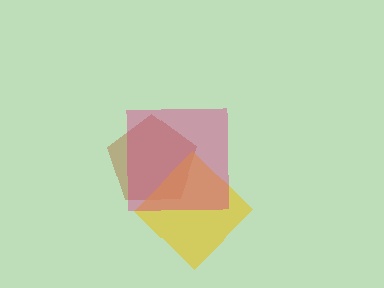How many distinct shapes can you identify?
There are 3 distinct shapes: a brown pentagon, a yellow diamond, a magenta square.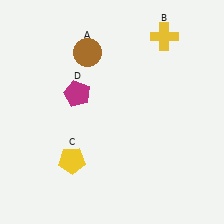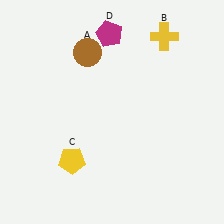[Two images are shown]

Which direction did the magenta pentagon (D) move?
The magenta pentagon (D) moved up.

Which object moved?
The magenta pentagon (D) moved up.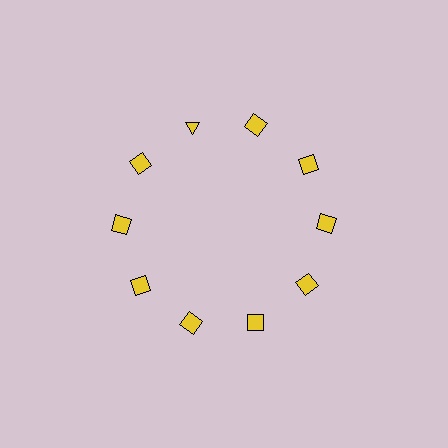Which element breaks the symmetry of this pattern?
The yellow triangle at roughly the 11 o'clock position breaks the symmetry. All other shapes are yellow squares.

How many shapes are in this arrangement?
There are 10 shapes arranged in a ring pattern.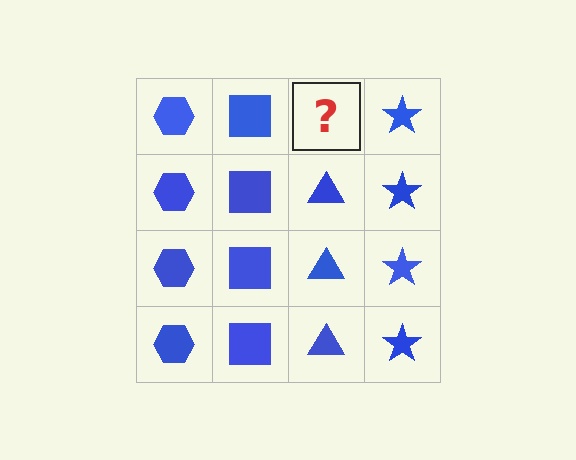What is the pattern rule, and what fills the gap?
The rule is that each column has a consistent shape. The gap should be filled with a blue triangle.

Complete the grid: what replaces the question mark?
The question mark should be replaced with a blue triangle.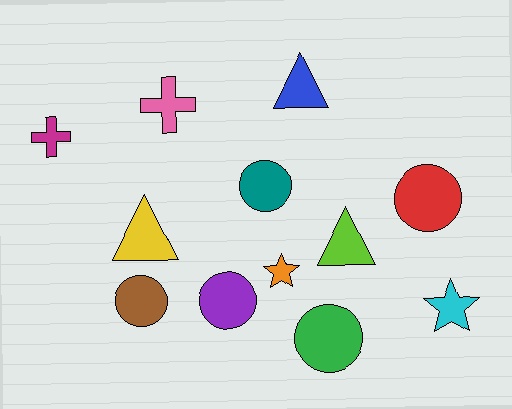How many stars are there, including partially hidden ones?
There are 2 stars.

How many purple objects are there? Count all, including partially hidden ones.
There is 1 purple object.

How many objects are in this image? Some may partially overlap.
There are 12 objects.